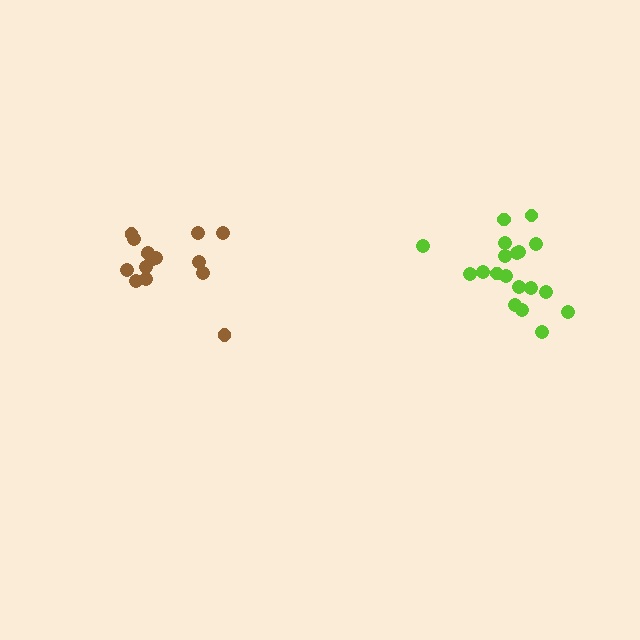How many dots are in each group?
Group 1: 15 dots, Group 2: 19 dots (34 total).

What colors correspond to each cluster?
The clusters are colored: brown, lime.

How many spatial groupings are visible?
There are 2 spatial groupings.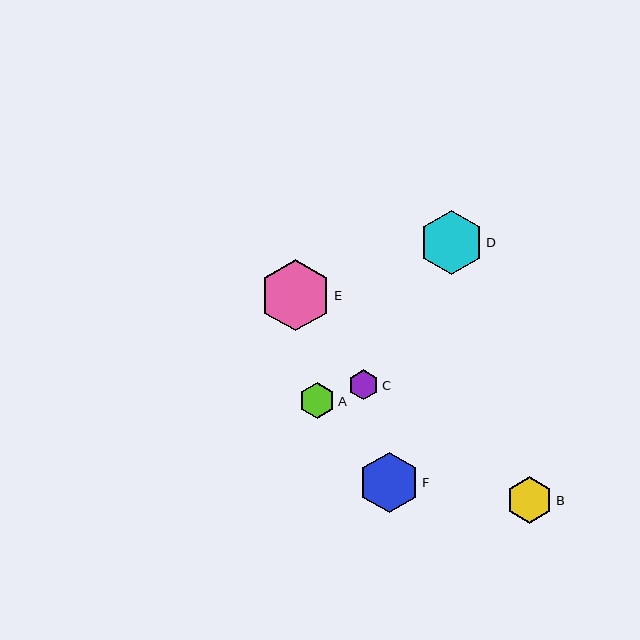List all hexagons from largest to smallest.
From largest to smallest: E, D, F, B, A, C.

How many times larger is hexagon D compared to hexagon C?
Hexagon D is approximately 2.1 times the size of hexagon C.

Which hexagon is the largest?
Hexagon E is the largest with a size of approximately 71 pixels.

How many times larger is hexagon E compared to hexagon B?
Hexagon E is approximately 1.5 times the size of hexagon B.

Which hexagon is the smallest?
Hexagon C is the smallest with a size of approximately 30 pixels.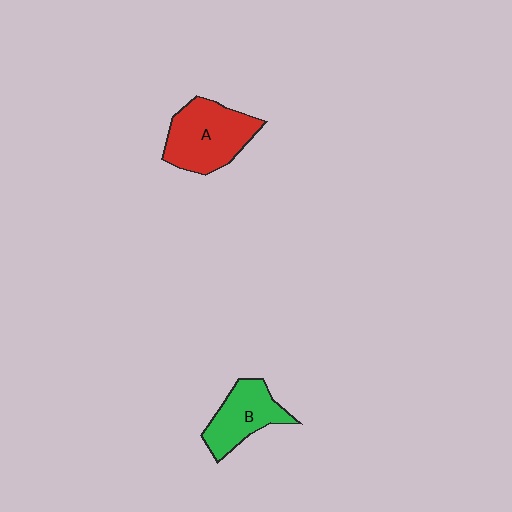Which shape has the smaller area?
Shape B (green).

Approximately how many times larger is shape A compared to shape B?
Approximately 1.3 times.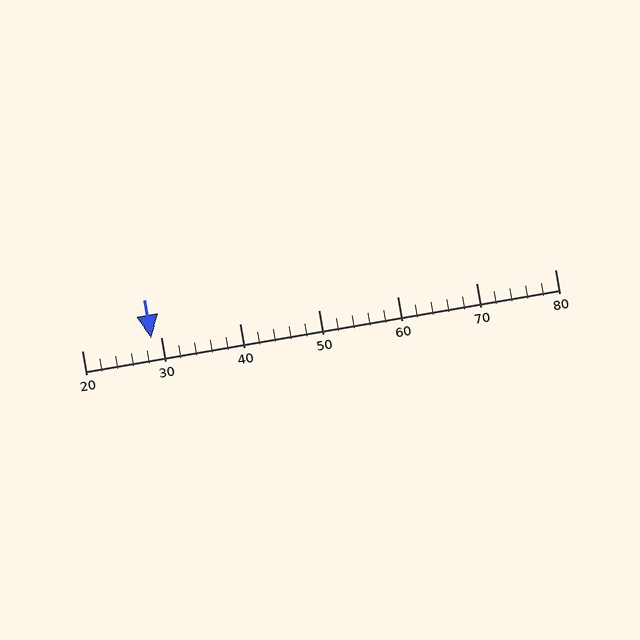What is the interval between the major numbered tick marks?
The major tick marks are spaced 10 units apart.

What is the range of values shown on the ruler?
The ruler shows values from 20 to 80.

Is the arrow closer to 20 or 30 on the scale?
The arrow is closer to 30.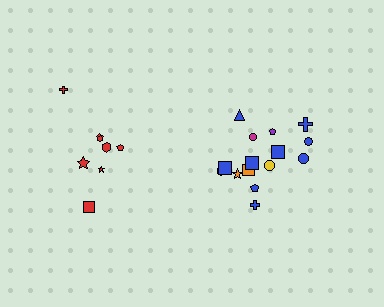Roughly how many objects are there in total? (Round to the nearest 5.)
Roughly 25 objects in total.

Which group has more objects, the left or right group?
The right group.